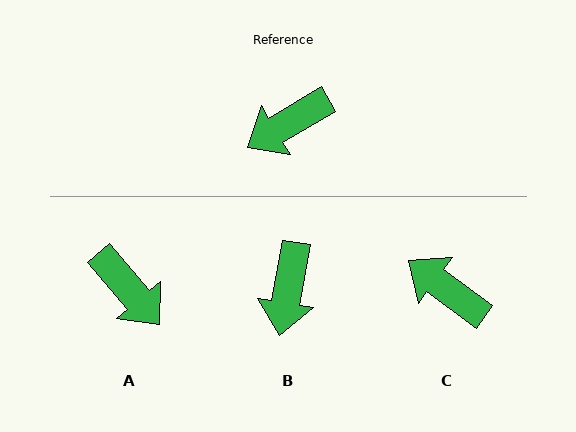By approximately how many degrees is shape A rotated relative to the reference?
Approximately 100 degrees counter-clockwise.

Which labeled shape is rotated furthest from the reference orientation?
A, about 100 degrees away.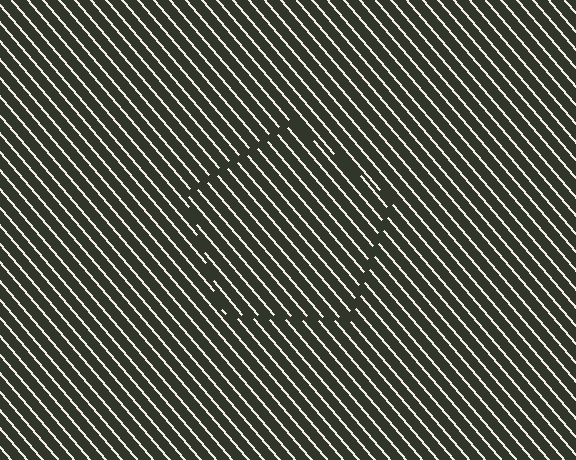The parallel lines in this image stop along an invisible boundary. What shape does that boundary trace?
An illusory pentagon. The interior of the shape contains the same grating, shifted by half a period — the contour is defined by the phase discontinuity where line-ends from the inner and outer gratings abut.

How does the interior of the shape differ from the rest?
The interior of the shape contains the same grating, shifted by half a period — the contour is defined by the phase discontinuity where line-ends from the inner and outer gratings abut.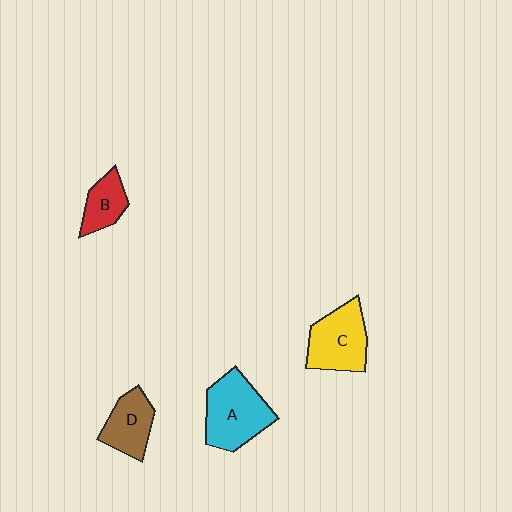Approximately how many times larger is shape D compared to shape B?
Approximately 1.3 times.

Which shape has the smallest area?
Shape B (red).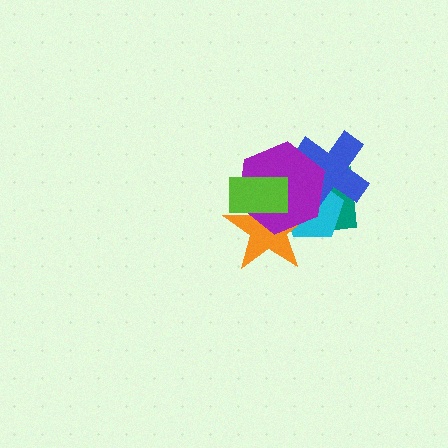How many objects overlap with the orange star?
4 objects overlap with the orange star.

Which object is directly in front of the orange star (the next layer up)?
The purple hexagon is directly in front of the orange star.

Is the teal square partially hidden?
Yes, it is partially covered by another shape.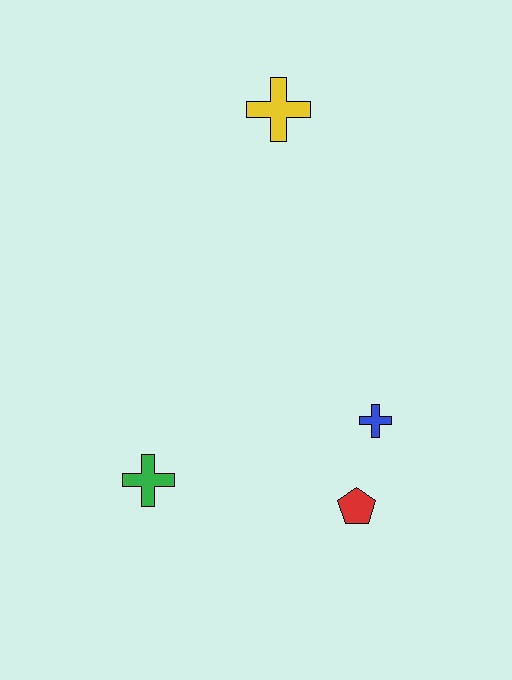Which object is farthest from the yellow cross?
The red pentagon is farthest from the yellow cross.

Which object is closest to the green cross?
The red pentagon is closest to the green cross.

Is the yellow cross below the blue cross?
No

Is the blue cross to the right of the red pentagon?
Yes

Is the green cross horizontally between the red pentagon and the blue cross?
No